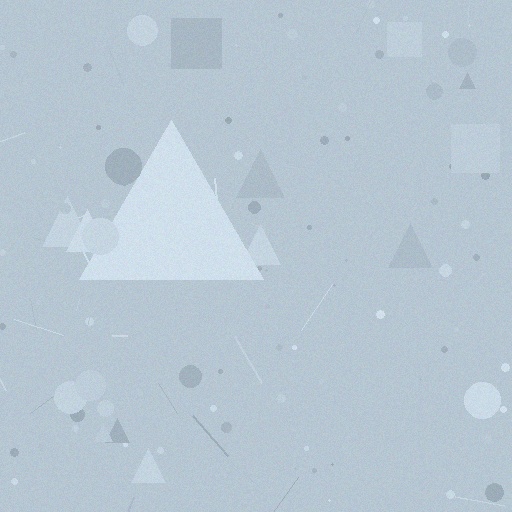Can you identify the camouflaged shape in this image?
The camouflaged shape is a triangle.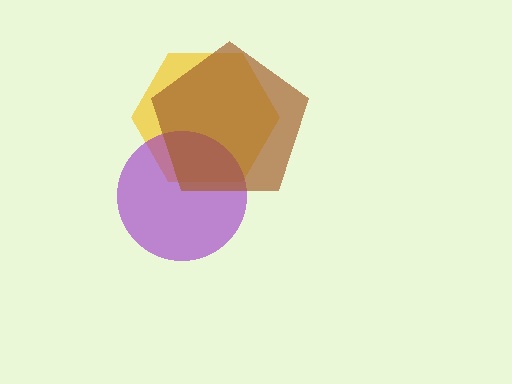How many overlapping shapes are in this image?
There are 3 overlapping shapes in the image.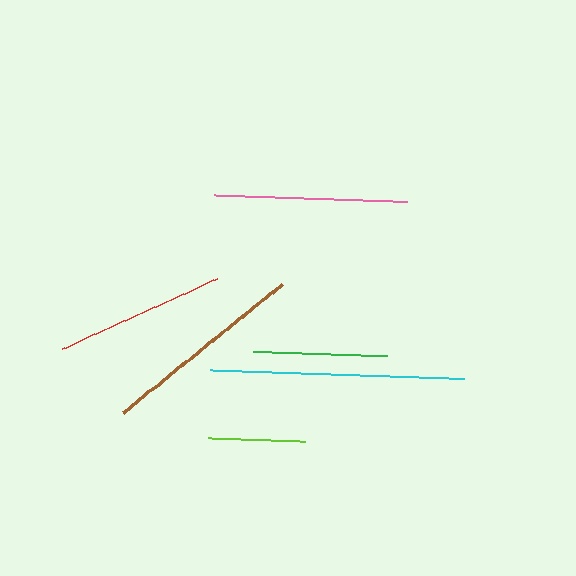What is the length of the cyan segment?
The cyan segment is approximately 254 pixels long.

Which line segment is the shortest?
The lime line is the shortest at approximately 97 pixels.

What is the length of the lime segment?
The lime segment is approximately 97 pixels long.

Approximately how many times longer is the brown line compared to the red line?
The brown line is approximately 1.2 times the length of the red line.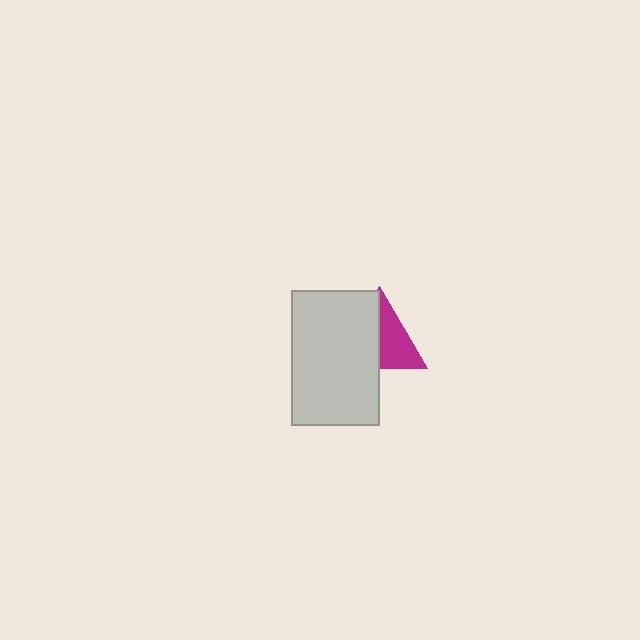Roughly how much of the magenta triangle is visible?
About half of it is visible (roughly 50%).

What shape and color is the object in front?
The object in front is a light gray rectangle.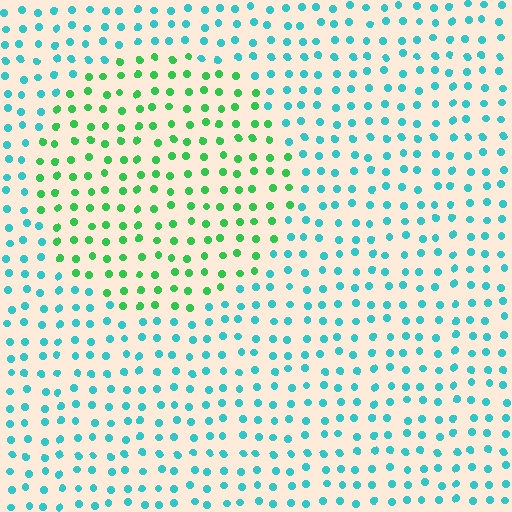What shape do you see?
I see a circle.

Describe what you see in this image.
The image is filled with small cyan elements in a uniform arrangement. A circle-shaped region is visible where the elements are tinted to a slightly different hue, forming a subtle color boundary.